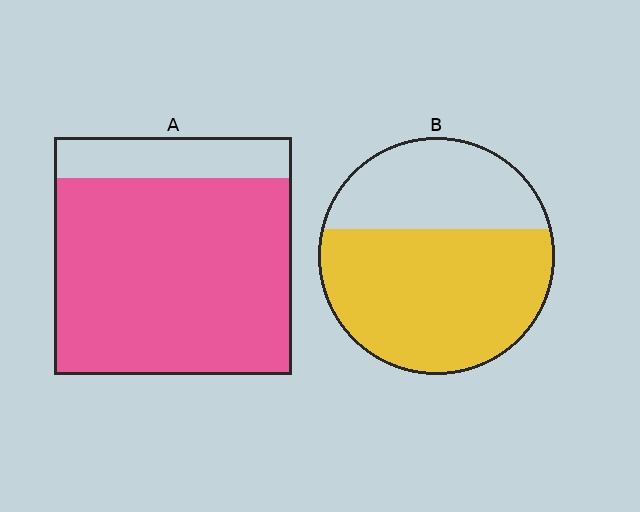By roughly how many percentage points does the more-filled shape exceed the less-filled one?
By roughly 20 percentage points (A over B).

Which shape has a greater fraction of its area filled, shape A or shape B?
Shape A.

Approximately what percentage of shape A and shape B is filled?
A is approximately 85% and B is approximately 65%.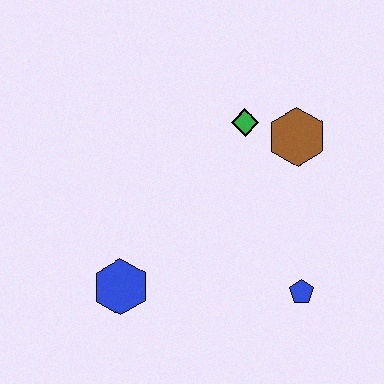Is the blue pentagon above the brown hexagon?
No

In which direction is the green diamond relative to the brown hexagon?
The green diamond is to the left of the brown hexagon.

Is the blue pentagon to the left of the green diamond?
No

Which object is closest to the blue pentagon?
The brown hexagon is closest to the blue pentagon.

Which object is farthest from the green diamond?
The blue hexagon is farthest from the green diamond.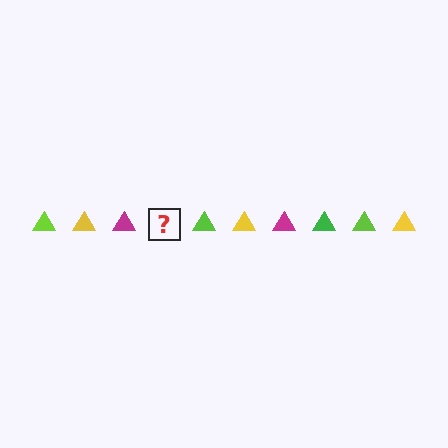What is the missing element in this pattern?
The missing element is a green triangle.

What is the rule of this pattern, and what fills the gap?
The rule is that the pattern cycles through lime, yellow, magenta, green triangles. The gap should be filled with a green triangle.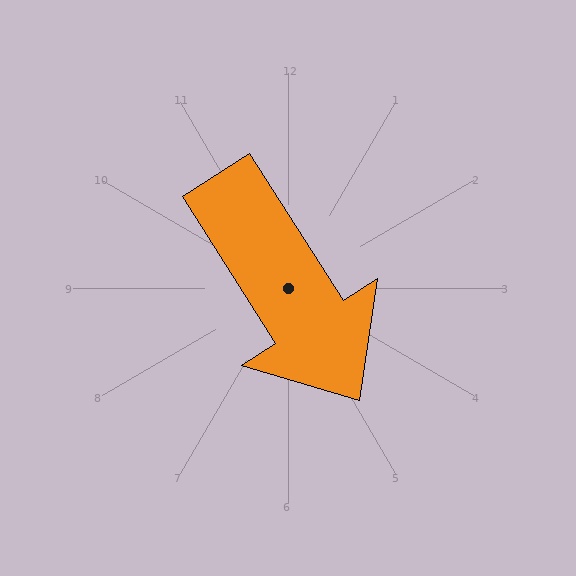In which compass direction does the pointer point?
Southeast.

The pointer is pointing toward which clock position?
Roughly 5 o'clock.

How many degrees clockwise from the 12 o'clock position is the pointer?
Approximately 147 degrees.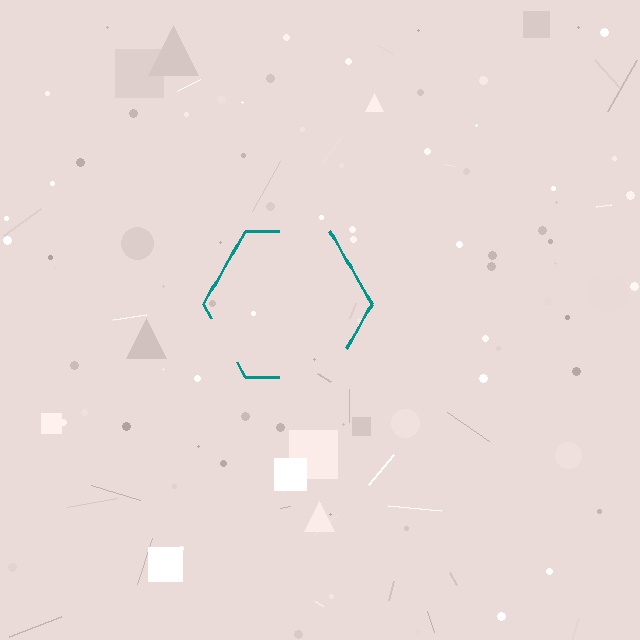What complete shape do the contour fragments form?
The contour fragments form a hexagon.